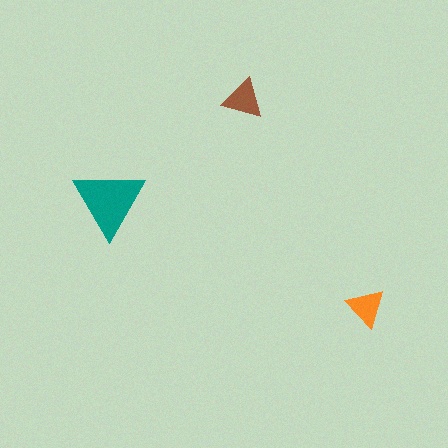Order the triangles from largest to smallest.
the teal one, the brown one, the orange one.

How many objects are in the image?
There are 3 objects in the image.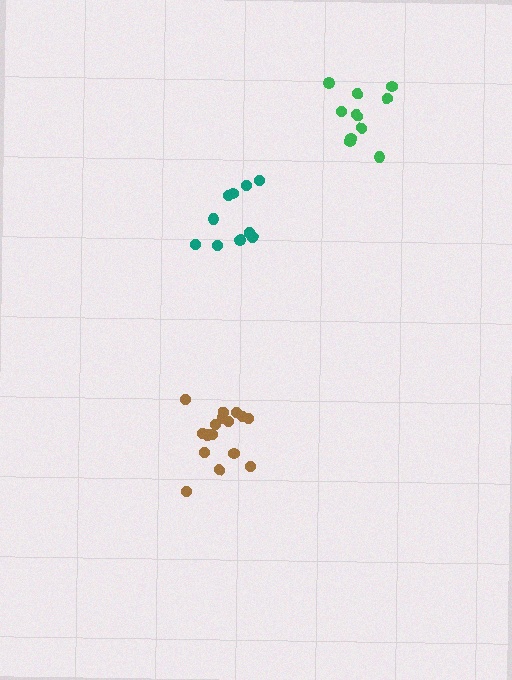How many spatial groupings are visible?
There are 3 spatial groupings.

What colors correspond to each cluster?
The clusters are colored: brown, teal, green.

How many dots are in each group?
Group 1: 16 dots, Group 2: 10 dots, Group 3: 11 dots (37 total).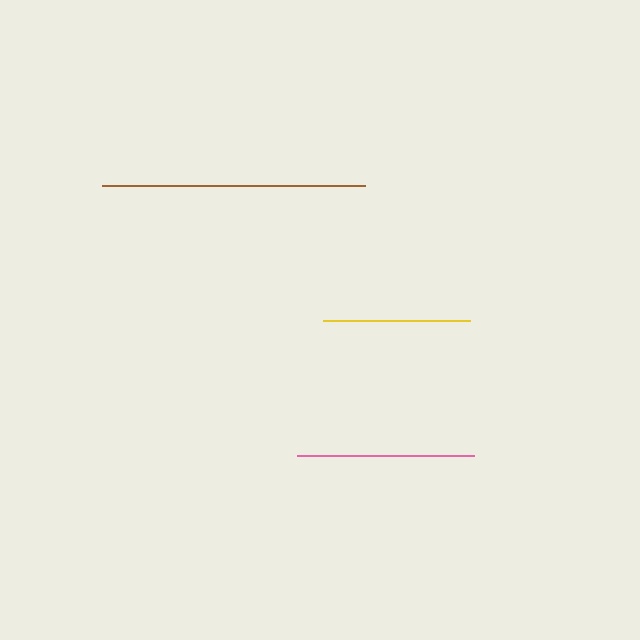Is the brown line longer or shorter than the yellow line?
The brown line is longer than the yellow line.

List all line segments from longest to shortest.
From longest to shortest: brown, pink, yellow.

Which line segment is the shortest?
The yellow line is the shortest at approximately 147 pixels.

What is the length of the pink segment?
The pink segment is approximately 176 pixels long.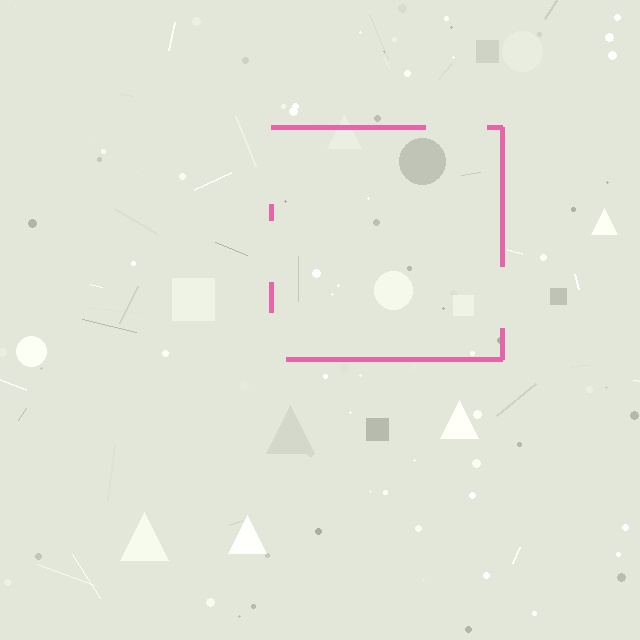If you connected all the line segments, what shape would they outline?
They would outline a square.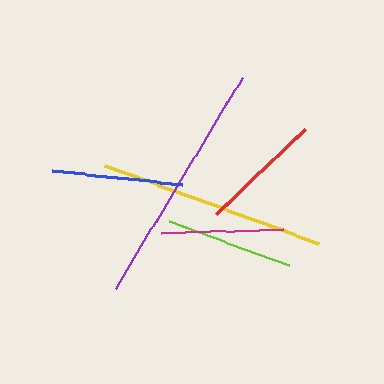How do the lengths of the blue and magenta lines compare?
The blue and magenta lines are approximately the same length.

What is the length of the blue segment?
The blue segment is approximately 130 pixels long.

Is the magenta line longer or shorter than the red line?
The red line is longer than the magenta line.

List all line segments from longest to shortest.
From longest to shortest: purple, yellow, blue, lime, red, magenta.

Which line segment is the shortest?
The magenta line is the shortest at approximately 122 pixels.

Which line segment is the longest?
The purple line is the longest at approximately 247 pixels.